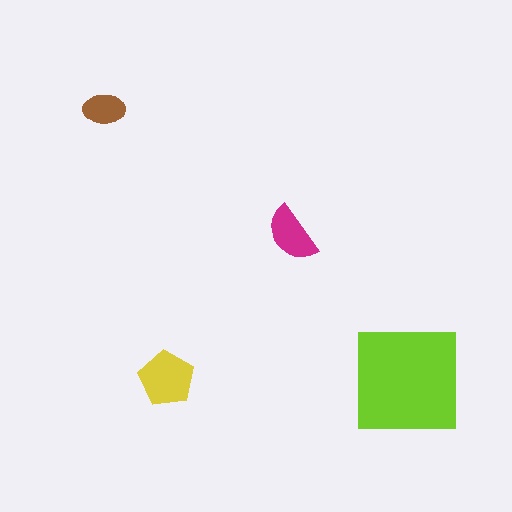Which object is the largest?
The lime square.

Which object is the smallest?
The brown ellipse.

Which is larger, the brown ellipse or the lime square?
The lime square.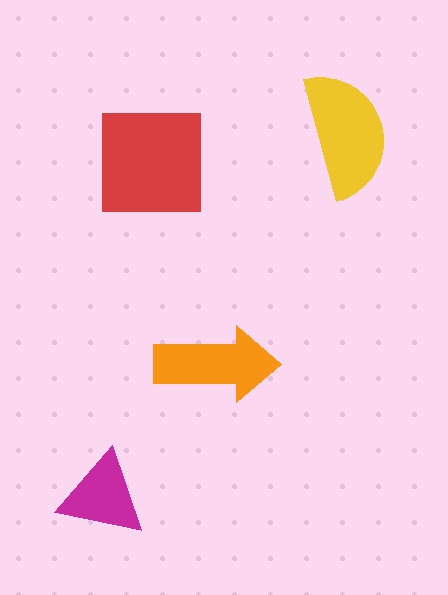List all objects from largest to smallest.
The red square, the yellow semicircle, the orange arrow, the magenta triangle.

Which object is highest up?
The yellow semicircle is topmost.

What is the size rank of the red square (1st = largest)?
1st.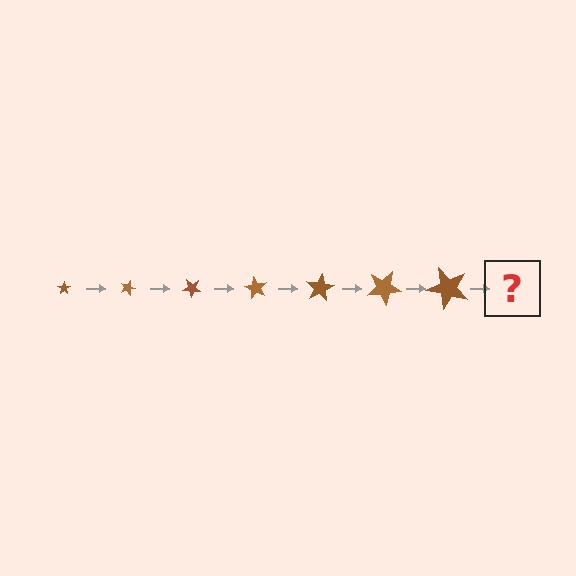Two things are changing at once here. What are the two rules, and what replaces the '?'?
The two rules are that the star grows larger each step and it rotates 20 degrees each step. The '?' should be a star, larger than the previous one and rotated 140 degrees from the start.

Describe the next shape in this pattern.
It should be a star, larger than the previous one and rotated 140 degrees from the start.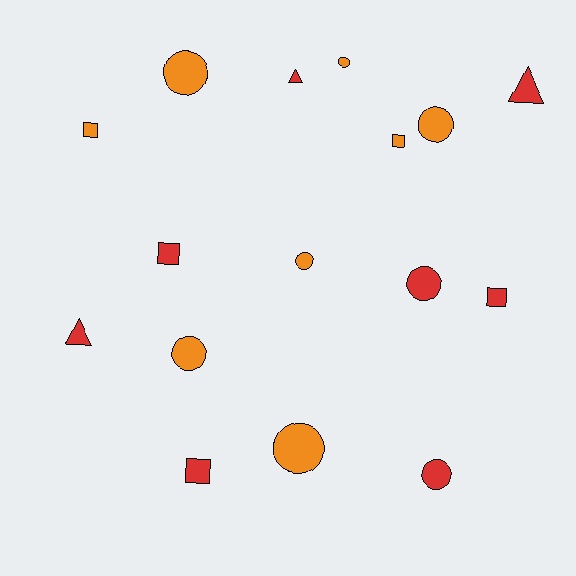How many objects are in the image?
There are 16 objects.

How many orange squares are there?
There are 2 orange squares.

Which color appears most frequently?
Orange, with 8 objects.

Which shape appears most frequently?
Circle, with 8 objects.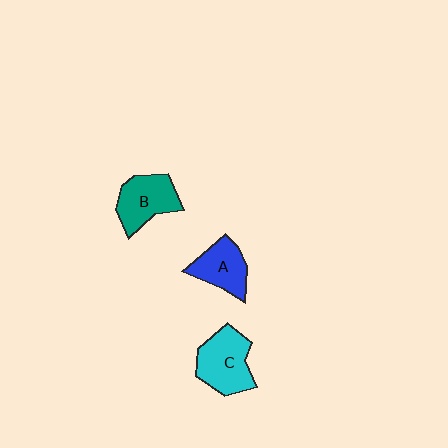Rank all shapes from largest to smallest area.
From largest to smallest: C (cyan), B (teal), A (blue).